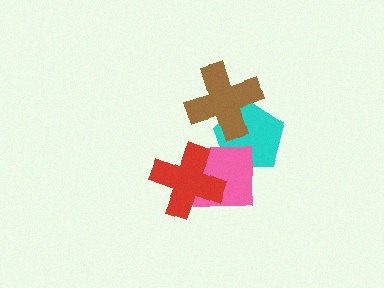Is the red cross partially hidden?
No, no other shape covers it.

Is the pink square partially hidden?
Yes, it is partially covered by another shape.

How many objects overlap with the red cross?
1 object overlaps with the red cross.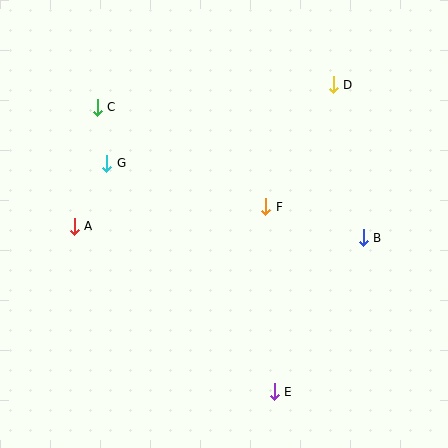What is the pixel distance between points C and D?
The distance between C and D is 237 pixels.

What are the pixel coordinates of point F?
Point F is at (266, 207).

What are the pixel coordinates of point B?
Point B is at (363, 238).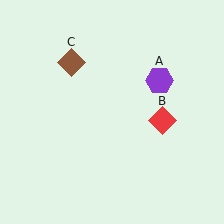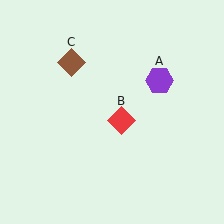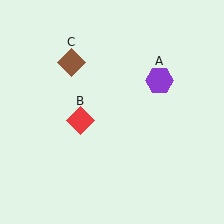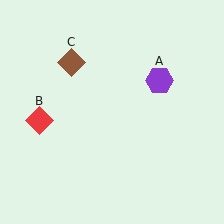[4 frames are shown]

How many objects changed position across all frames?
1 object changed position: red diamond (object B).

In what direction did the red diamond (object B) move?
The red diamond (object B) moved left.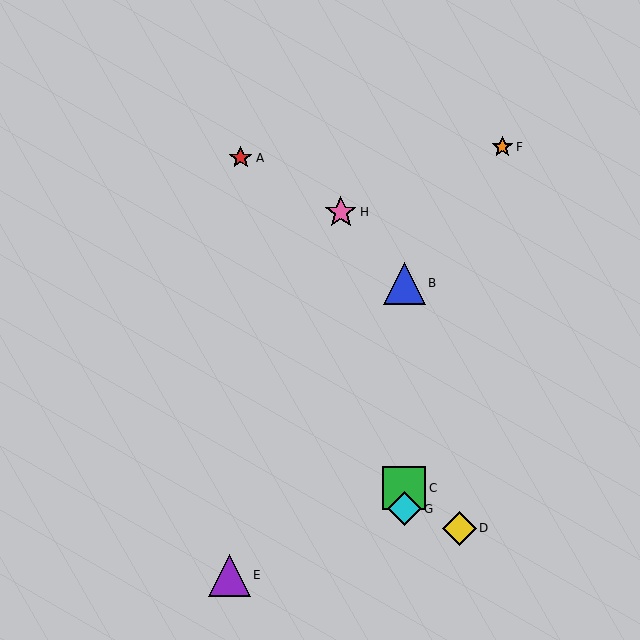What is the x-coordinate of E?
Object E is at x≈229.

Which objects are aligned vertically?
Objects B, C, G are aligned vertically.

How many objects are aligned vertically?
3 objects (B, C, G) are aligned vertically.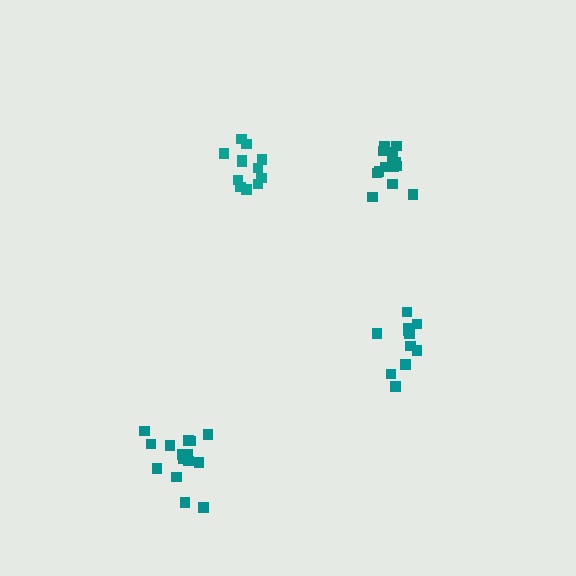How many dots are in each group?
Group 1: 16 dots, Group 2: 14 dots, Group 3: 12 dots, Group 4: 11 dots (53 total).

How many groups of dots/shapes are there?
There are 4 groups.